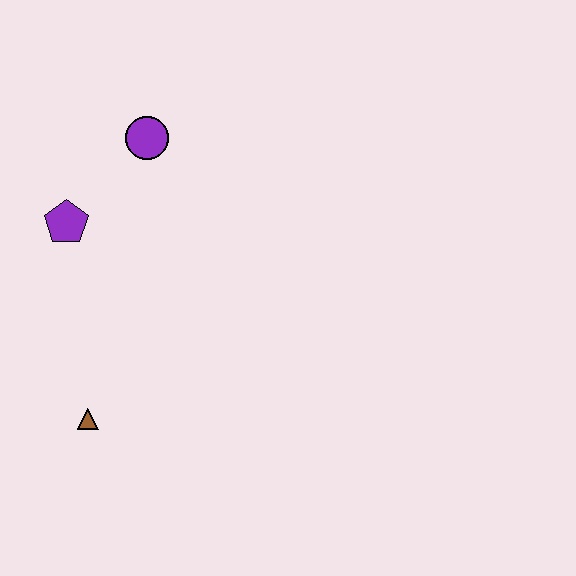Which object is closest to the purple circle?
The purple pentagon is closest to the purple circle.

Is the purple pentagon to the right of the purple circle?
No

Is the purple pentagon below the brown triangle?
No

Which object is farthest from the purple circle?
The brown triangle is farthest from the purple circle.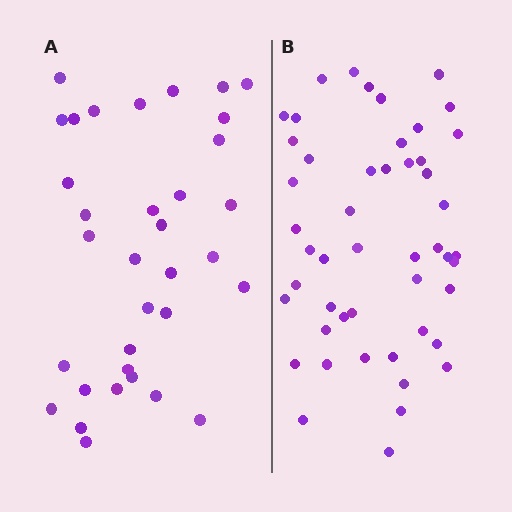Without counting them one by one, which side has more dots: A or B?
Region B (the right region) has more dots.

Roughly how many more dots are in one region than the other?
Region B has approximately 15 more dots than region A.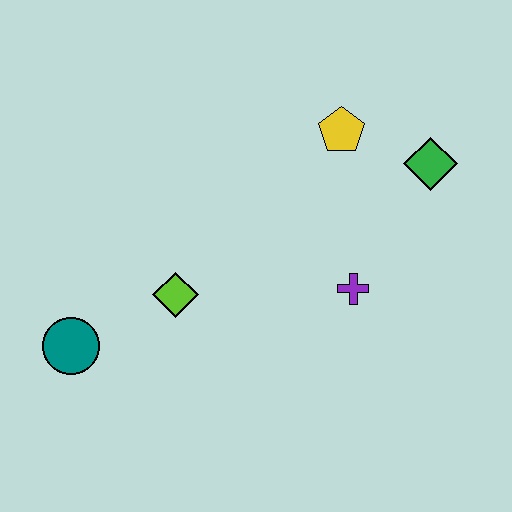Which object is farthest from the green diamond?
The teal circle is farthest from the green diamond.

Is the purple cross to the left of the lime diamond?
No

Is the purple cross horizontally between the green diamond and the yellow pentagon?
Yes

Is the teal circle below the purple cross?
Yes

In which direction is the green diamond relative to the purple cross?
The green diamond is above the purple cross.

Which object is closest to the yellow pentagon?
The green diamond is closest to the yellow pentagon.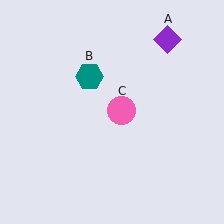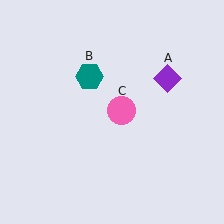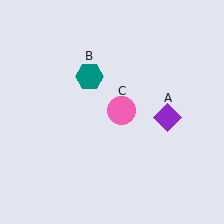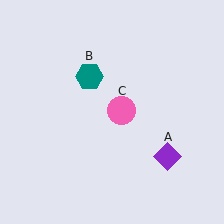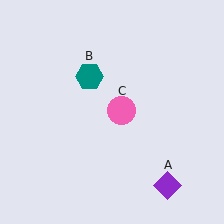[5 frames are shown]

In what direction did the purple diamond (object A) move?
The purple diamond (object A) moved down.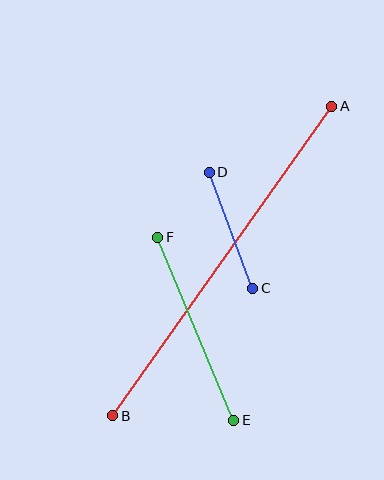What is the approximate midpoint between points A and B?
The midpoint is at approximately (222, 261) pixels.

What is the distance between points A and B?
The distance is approximately 379 pixels.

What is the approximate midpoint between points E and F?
The midpoint is at approximately (196, 329) pixels.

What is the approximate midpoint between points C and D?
The midpoint is at approximately (231, 230) pixels.